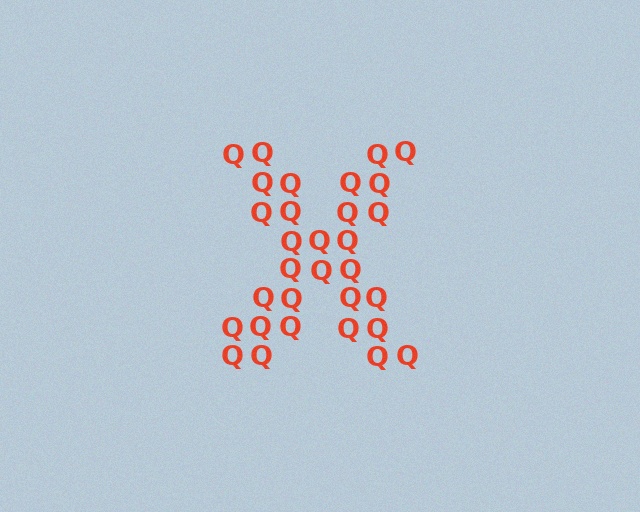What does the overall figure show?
The overall figure shows the letter X.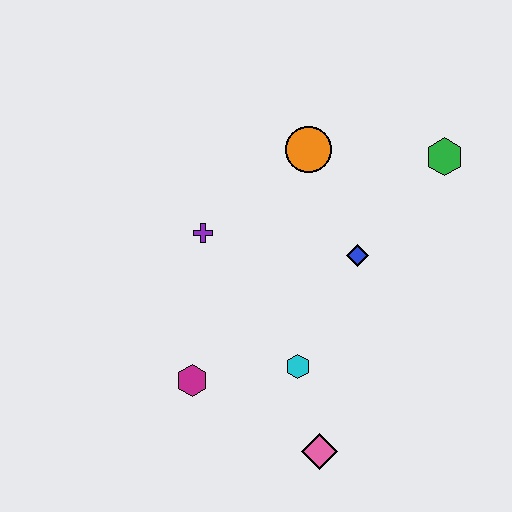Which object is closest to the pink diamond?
The cyan hexagon is closest to the pink diamond.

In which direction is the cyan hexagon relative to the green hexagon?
The cyan hexagon is below the green hexagon.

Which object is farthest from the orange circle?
The pink diamond is farthest from the orange circle.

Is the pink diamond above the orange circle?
No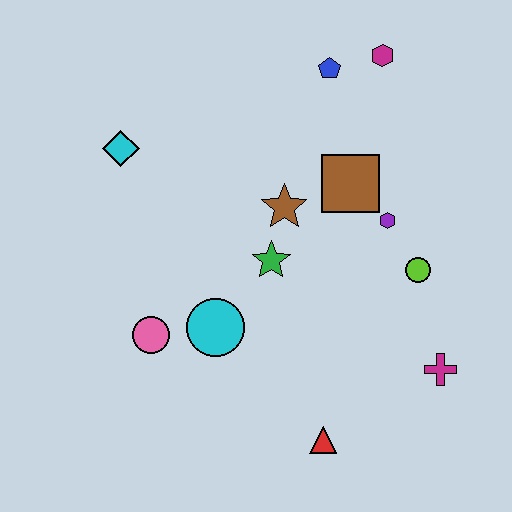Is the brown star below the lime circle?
No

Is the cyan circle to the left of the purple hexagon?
Yes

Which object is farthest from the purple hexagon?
The cyan diamond is farthest from the purple hexagon.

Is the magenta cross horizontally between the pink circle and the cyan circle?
No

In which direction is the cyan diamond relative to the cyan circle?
The cyan diamond is above the cyan circle.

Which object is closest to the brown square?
The purple hexagon is closest to the brown square.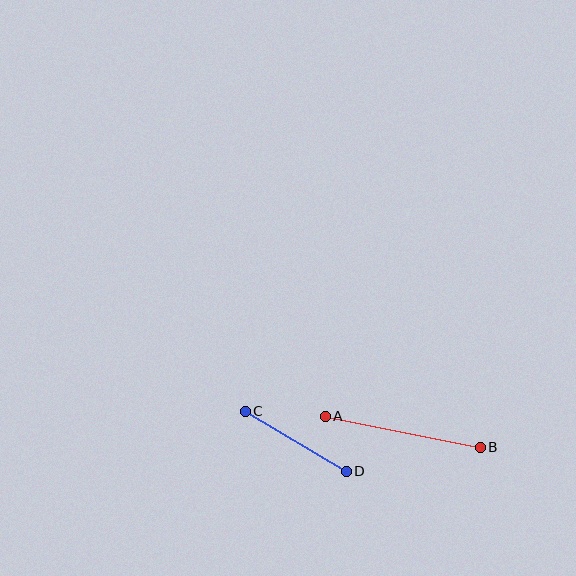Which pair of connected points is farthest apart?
Points A and B are farthest apart.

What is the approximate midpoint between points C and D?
The midpoint is at approximately (296, 441) pixels.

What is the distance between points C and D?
The distance is approximately 118 pixels.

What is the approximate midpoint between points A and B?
The midpoint is at approximately (403, 432) pixels.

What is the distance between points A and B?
The distance is approximately 158 pixels.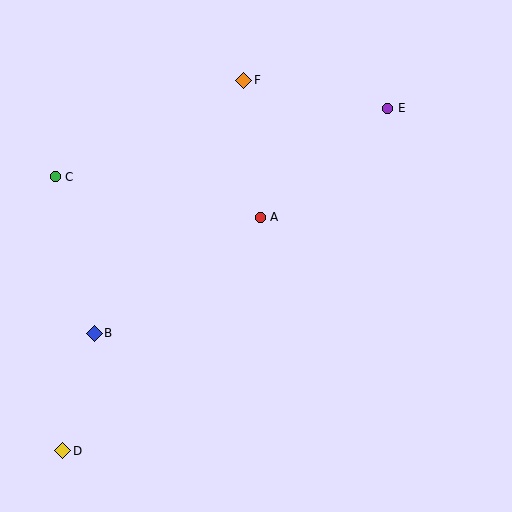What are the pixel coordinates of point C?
Point C is at (55, 177).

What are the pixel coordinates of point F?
Point F is at (244, 80).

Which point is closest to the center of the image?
Point A at (260, 217) is closest to the center.